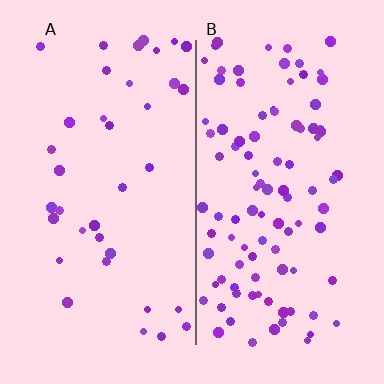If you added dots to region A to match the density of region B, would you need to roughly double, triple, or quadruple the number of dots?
Approximately triple.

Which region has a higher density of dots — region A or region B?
B (the right).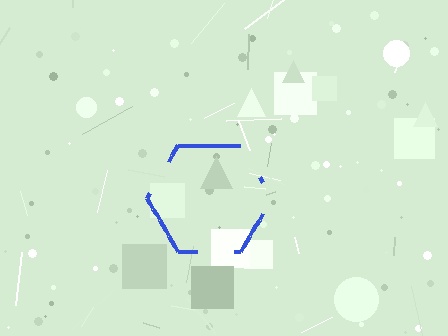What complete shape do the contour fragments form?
The contour fragments form a hexagon.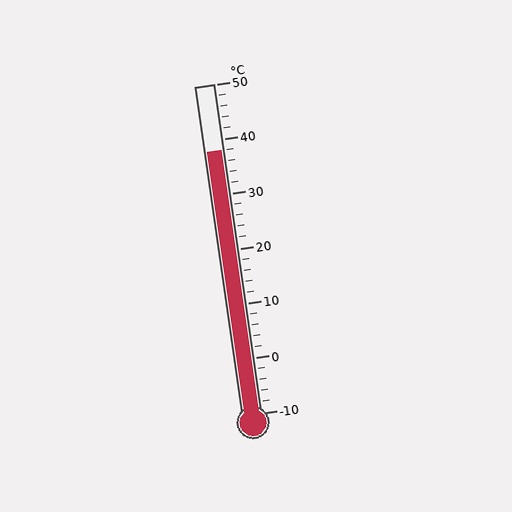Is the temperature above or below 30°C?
The temperature is above 30°C.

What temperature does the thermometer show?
The thermometer shows approximately 38°C.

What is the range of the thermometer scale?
The thermometer scale ranges from -10°C to 50°C.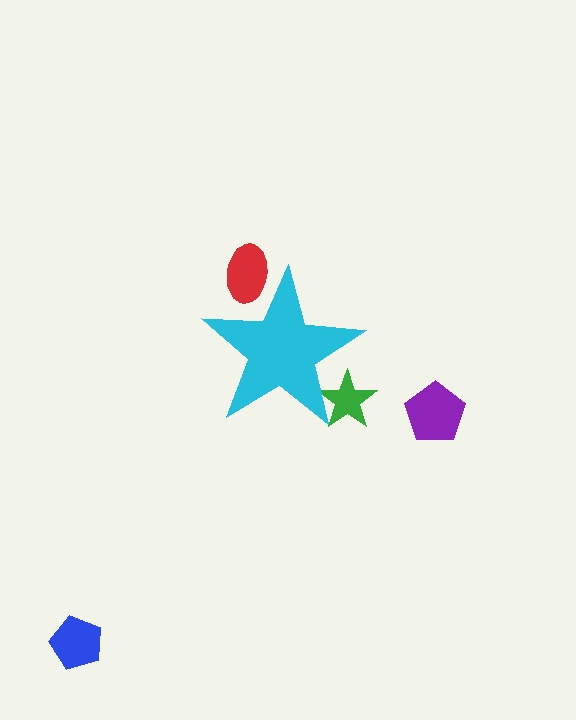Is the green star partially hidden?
Yes, the green star is partially hidden behind the cyan star.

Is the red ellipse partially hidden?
Yes, the red ellipse is partially hidden behind the cyan star.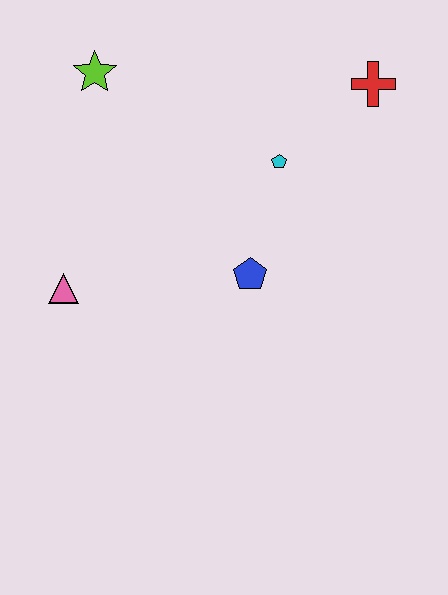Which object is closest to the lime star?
The cyan pentagon is closest to the lime star.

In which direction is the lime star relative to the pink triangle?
The lime star is above the pink triangle.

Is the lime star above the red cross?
Yes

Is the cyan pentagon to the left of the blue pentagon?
No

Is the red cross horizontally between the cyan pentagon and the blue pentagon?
No